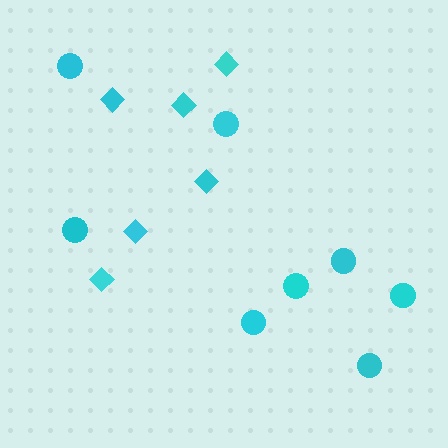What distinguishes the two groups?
There are 2 groups: one group of diamonds (6) and one group of circles (8).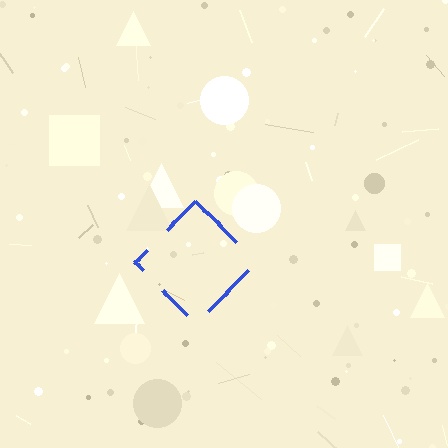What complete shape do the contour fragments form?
The contour fragments form a diamond.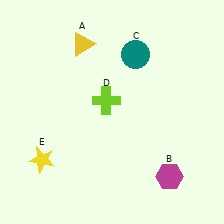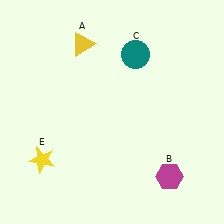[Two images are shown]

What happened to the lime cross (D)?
The lime cross (D) was removed in Image 2. It was in the top-left area of Image 1.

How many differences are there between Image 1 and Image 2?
There is 1 difference between the two images.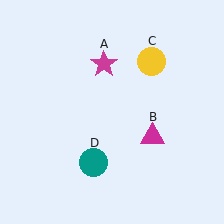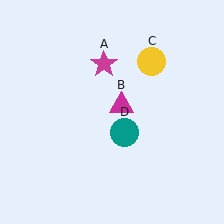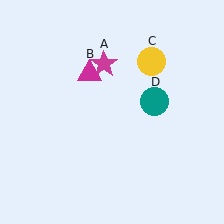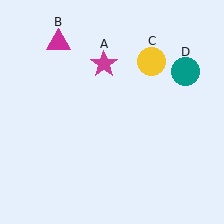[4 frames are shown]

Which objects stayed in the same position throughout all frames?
Magenta star (object A) and yellow circle (object C) remained stationary.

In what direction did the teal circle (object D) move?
The teal circle (object D) moved up and to the right.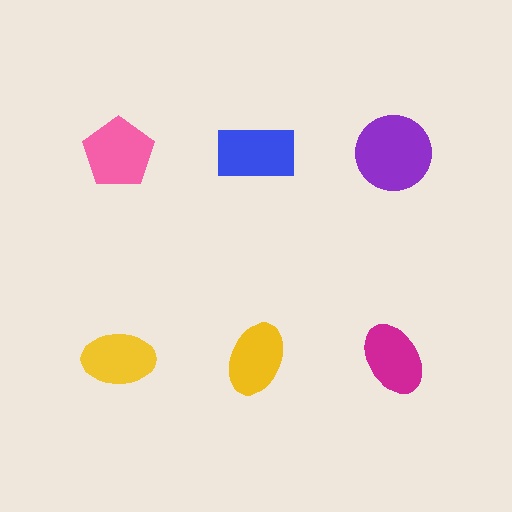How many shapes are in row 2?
3 shapes.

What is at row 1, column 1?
A pink pentagon.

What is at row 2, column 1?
A yellow ellipse.